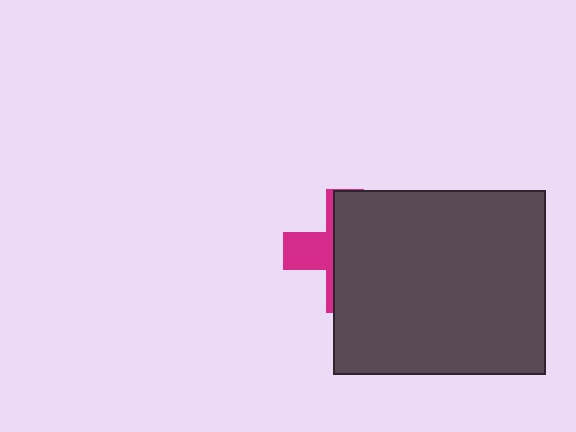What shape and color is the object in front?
The object in front is a dark gray rectangle.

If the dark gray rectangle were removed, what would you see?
You would see the complete magenta cross.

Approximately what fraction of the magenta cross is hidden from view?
Roughly 68% of the magenta cross is hidden behind the dark gray rectangle.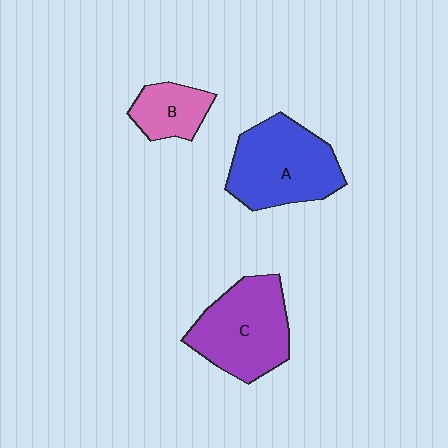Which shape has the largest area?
Shape A (blue).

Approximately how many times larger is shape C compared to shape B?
Approximately 2.1 times.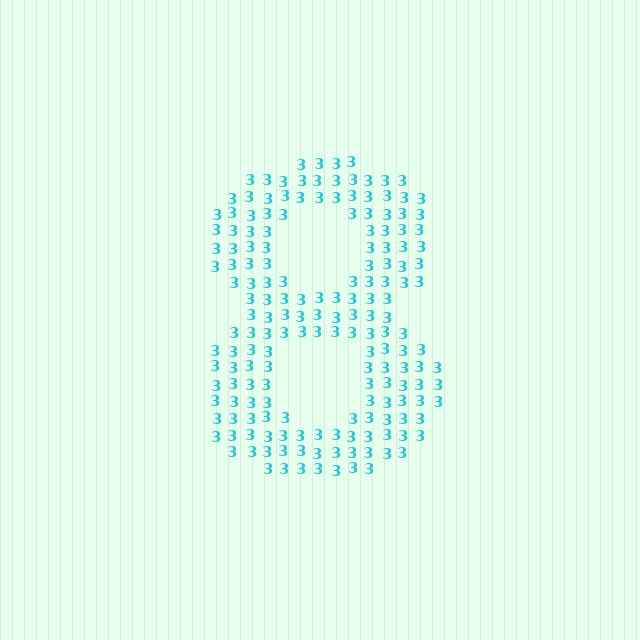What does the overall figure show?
The overall figure shows the digit 8.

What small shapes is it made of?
It is made of small digit 3's.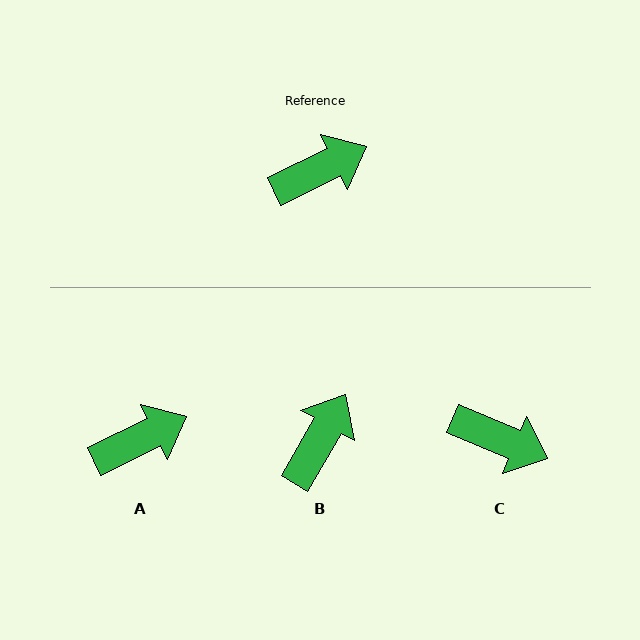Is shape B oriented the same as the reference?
No, it is off by about 34 degrees.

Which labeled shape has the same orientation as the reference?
A.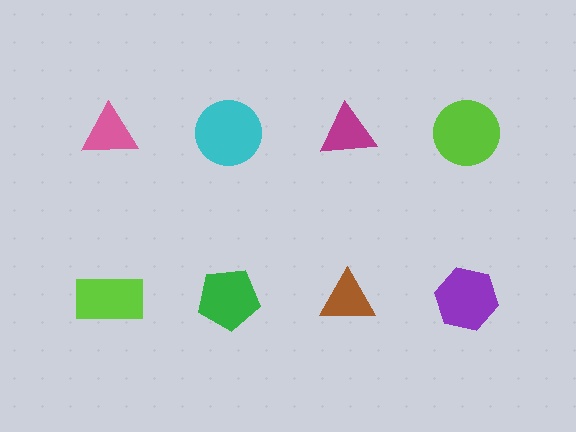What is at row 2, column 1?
A lime rectangle.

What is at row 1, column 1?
A pink triangle.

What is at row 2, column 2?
A green pentagon.